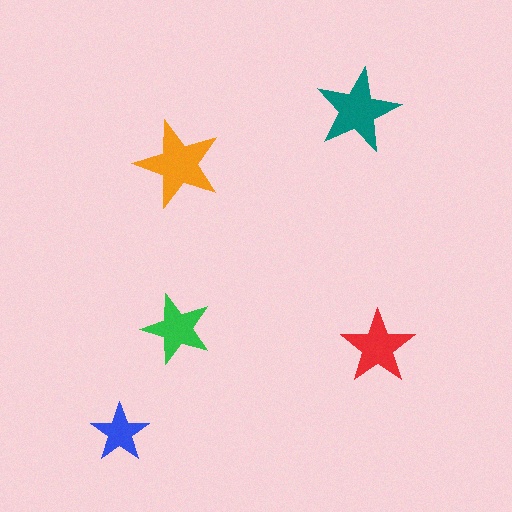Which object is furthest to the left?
The blue star is leftmost.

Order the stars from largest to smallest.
the orange one, the teal one, the red one, the green one, the blue one.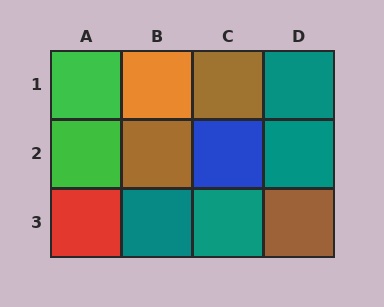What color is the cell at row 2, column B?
Brown.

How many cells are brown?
3 cells are brown.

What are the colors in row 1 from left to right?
Green, orange, brown, teal.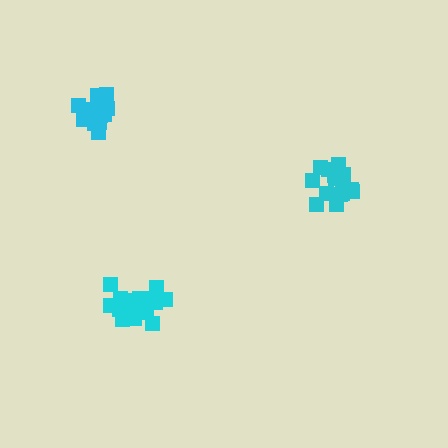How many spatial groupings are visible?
There are 3 spatial groupings.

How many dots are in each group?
Group 1: 20 dots, Group 2: 17 dots, Group 3: 16 dots (53 total).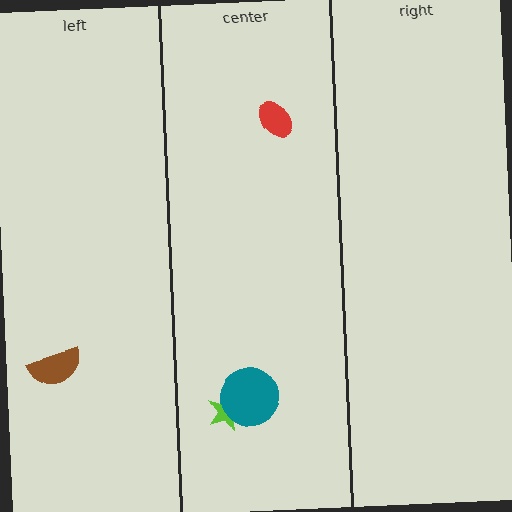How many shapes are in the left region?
1.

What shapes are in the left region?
The brown semicircle.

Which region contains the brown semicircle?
The left region.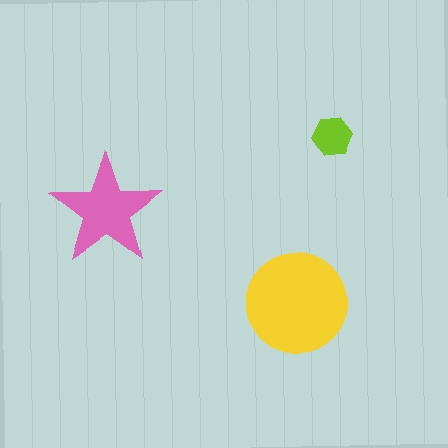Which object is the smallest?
The lime hexagon.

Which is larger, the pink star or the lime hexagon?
The pink star.